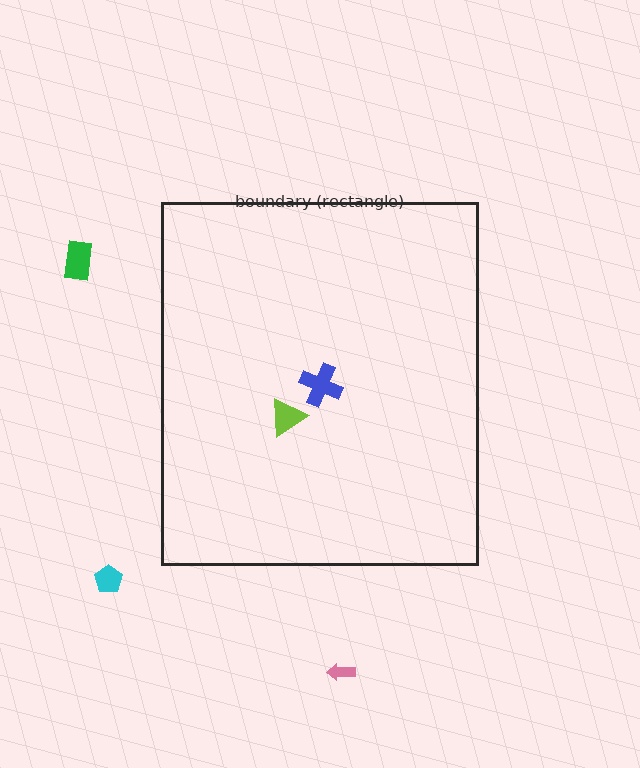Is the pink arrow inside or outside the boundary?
Outside.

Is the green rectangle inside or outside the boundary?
Outside.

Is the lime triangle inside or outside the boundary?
Inside.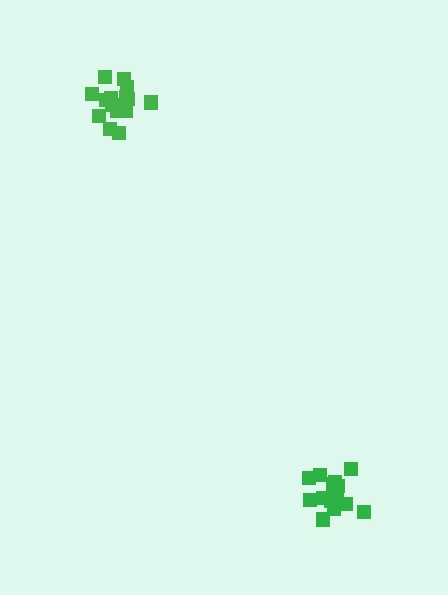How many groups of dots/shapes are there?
There are 2 groups.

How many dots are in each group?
Group 1: 14 dots, Group 2: 17 dots (31 total).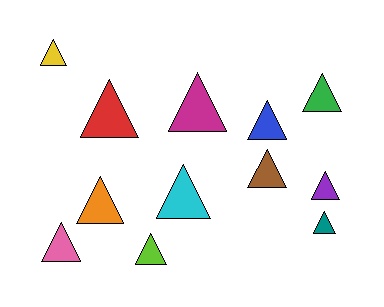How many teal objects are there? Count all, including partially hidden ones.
There is 1 teal object.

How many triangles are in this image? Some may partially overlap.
There are 12 triangles.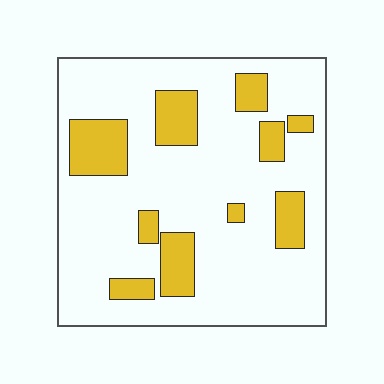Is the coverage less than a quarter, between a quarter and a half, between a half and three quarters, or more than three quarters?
Less than a quarter.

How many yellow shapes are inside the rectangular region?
10.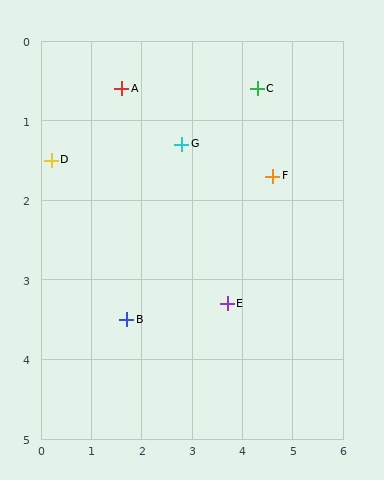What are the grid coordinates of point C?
Point C is at approximately (4.3, 0.6).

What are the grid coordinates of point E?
Point E is at approximately (3.7, 3.3).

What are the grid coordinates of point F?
Point F is at approximately (4.6, 1.7).